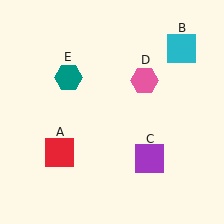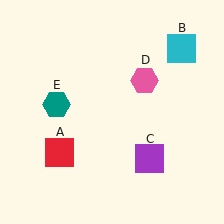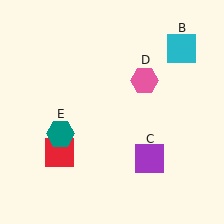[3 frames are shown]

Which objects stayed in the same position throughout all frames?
Red square (object A) and cyan square (object B) and purple square (object C) and pink hexagon (object D) remained stationary.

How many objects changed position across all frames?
1 object changed position: teal hexagon (object E).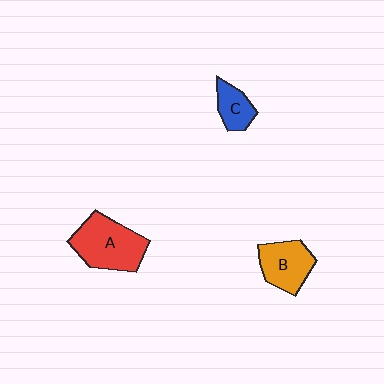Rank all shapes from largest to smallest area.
From largest to smallest: A (red), B (orange), C (blue).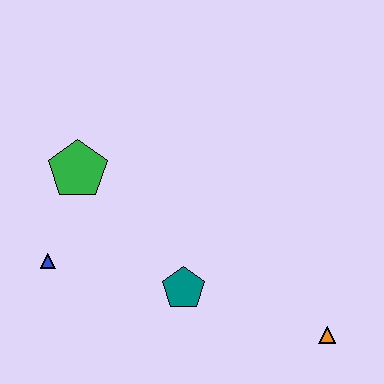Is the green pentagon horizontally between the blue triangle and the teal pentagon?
Yes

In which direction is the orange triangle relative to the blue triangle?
The orange triangle is to the right of the blue triangle.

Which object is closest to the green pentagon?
The blue triangle is closest to the green pentagon.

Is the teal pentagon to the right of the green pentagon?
Yes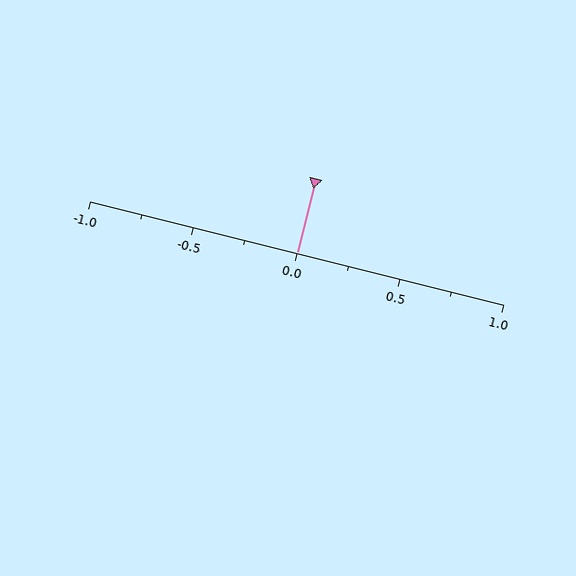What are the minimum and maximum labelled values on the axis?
The axis runs from -1.0 to 1.0.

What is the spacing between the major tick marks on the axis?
The major ticks are spaced 0.5 apart.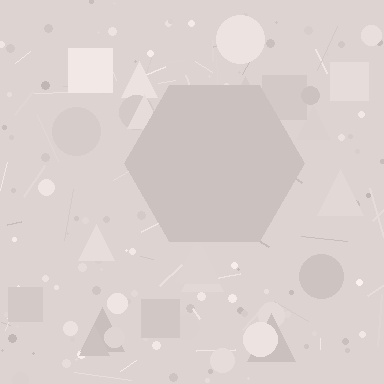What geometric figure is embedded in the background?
A hexagon is embedded in the background.